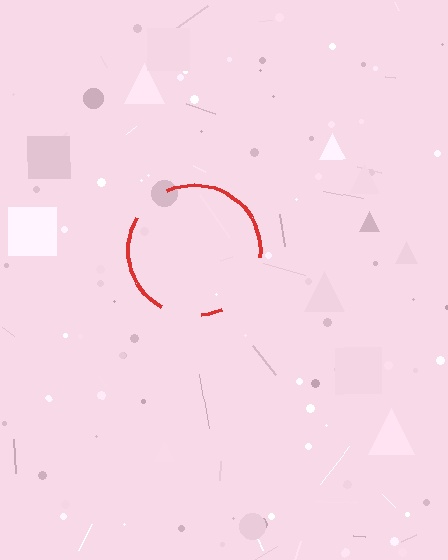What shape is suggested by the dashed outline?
The dashed outline suggests a circle.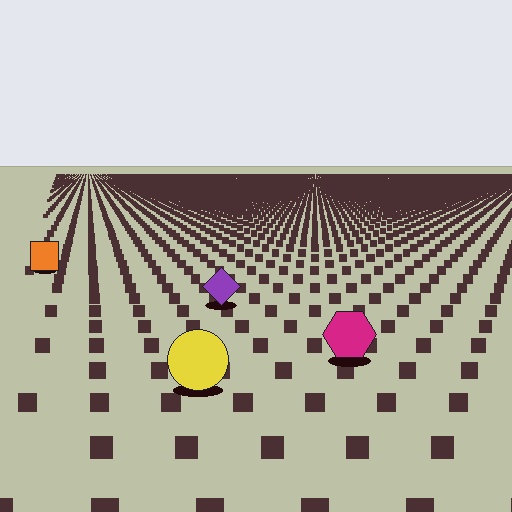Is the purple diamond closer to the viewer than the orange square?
Yes. The purple diamond is closer — you can tell from the texture gradient: the ground texture is coarser near it.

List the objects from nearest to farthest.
From nearest to farthest: the yellow circle, the magenta hexagon, the purple diamond, the orange square.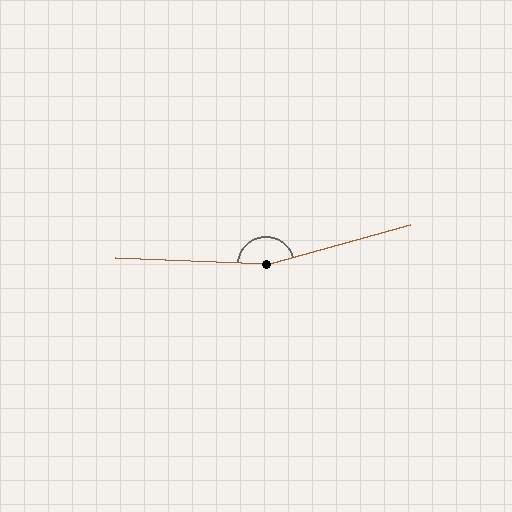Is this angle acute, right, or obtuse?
It is obtuse.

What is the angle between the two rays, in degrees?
Approximately 162 degrees.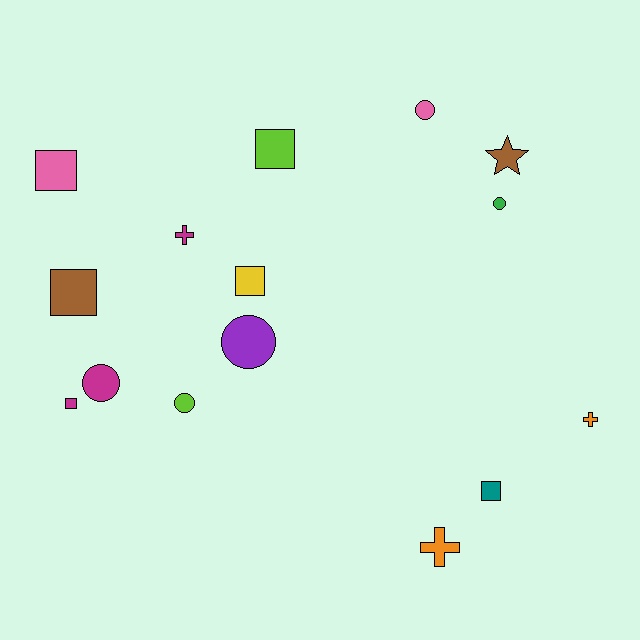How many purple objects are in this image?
There is 1 purple object.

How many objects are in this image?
There are 15 objects.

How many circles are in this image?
There are 5 circles.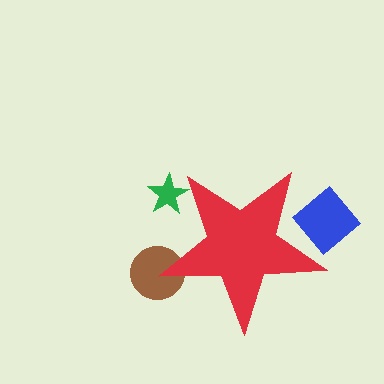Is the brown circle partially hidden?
Yes, the brown circle is partially hidden behind the red star.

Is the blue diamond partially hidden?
Yes, the blue diamond is partially hidden behind the red star.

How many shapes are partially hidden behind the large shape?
3 shapes are partially hidden.